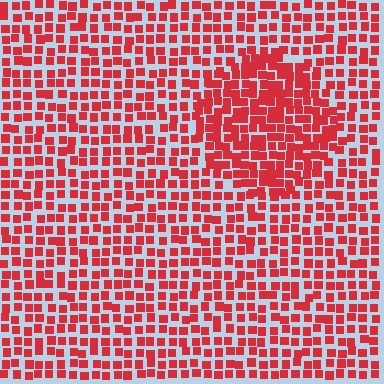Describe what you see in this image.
The image contains small red elements arranged at two different densities. A circle-shaped region is visible where the elements are more densely packed than the surrounding area.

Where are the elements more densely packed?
The elements are more densely packed inside the circle boundary.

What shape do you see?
I see a circle.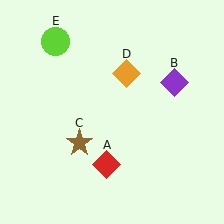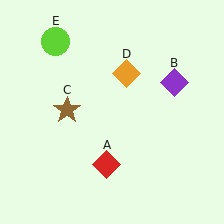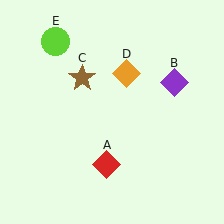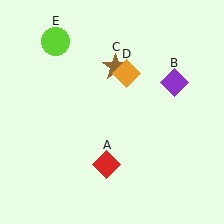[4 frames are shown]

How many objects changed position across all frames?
1 object changed position: brown star (object C).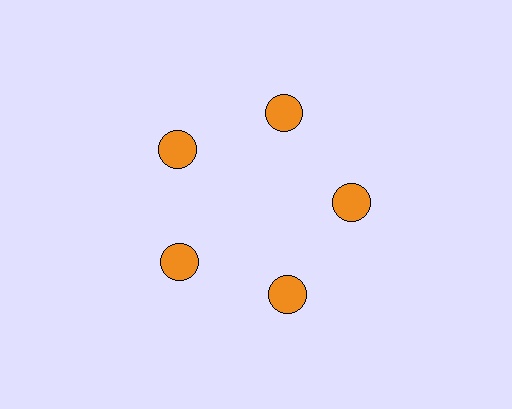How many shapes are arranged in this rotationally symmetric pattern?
There are 5 shapes, arranged in 5 groups of 1.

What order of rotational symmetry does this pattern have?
This pattern has 5-fold rotational symmetry.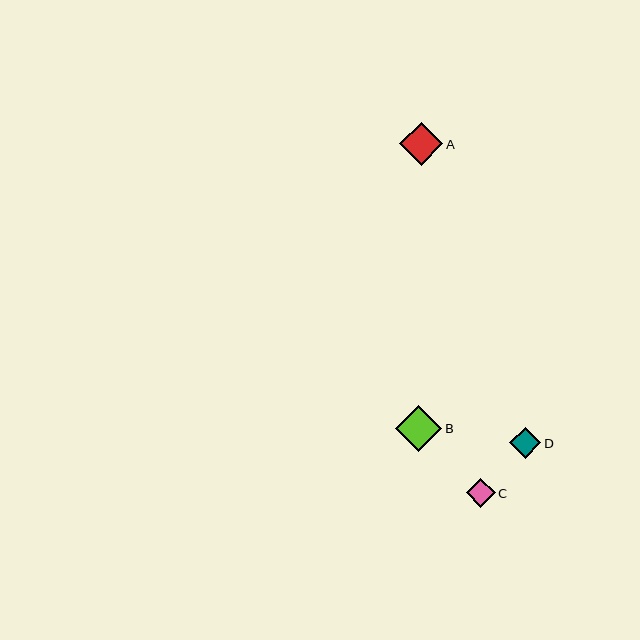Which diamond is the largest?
Diamond B is the largest with a size of approximately 46 pixels.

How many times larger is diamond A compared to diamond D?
Diamond A is approximately 1.4 times the size of diamond D.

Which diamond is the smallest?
Diamond C is the smallest with a size of approximately 29 pixels.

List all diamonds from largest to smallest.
From largest to smallest: B, A, D, C.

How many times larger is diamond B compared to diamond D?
Diamond B is approximately 1.5 times the size of diamond D.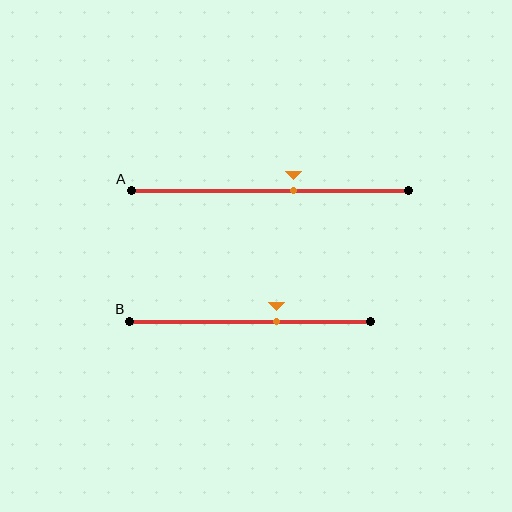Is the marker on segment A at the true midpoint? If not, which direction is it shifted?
No, the marker on segment A is shifted to the right by about 8% of the segment length.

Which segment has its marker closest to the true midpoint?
Segment A has its marker closest to the true midpoint.